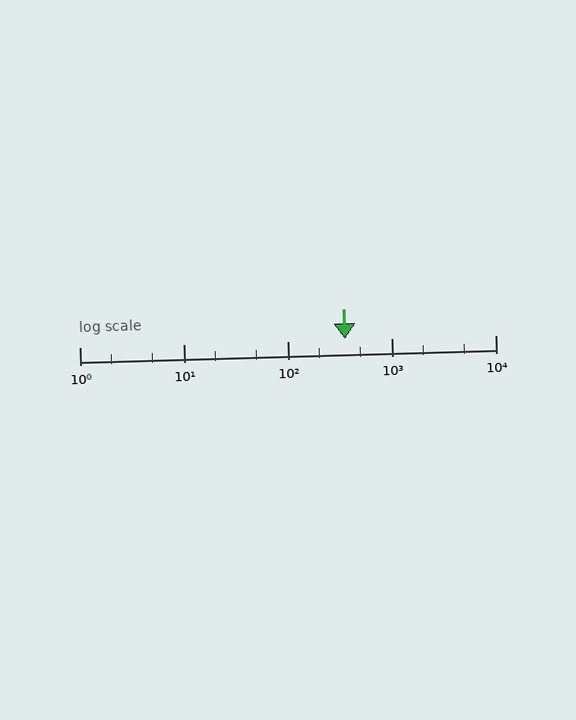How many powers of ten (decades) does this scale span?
The scale spans 4 decades, from 1 to 10000.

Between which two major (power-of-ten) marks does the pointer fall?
The pointer is between 100 and 1000.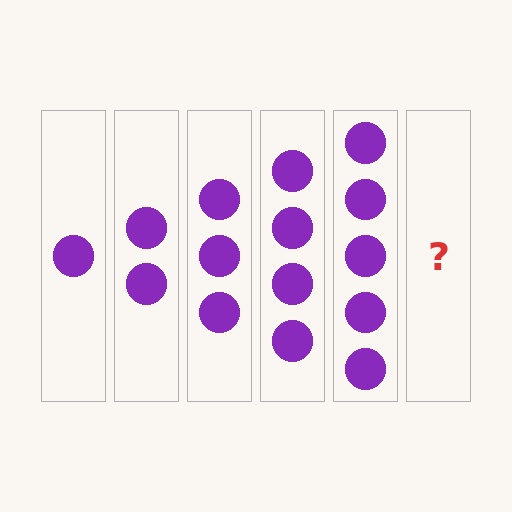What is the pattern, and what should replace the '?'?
The pattern is that each step adds one more circle. The '?' should be 6 circles.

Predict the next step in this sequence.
The next step is 6 circles.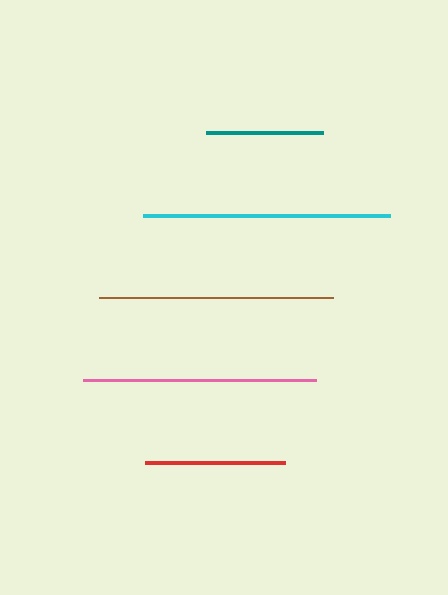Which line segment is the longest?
The cyan line is the longest at approximately 247 pixels.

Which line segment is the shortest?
The teal line is the shortest at approximately 117 pixels.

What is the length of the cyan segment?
The cyan segment is approximately 247 pixels long.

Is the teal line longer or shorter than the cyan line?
The cyan line is longer than the teal line.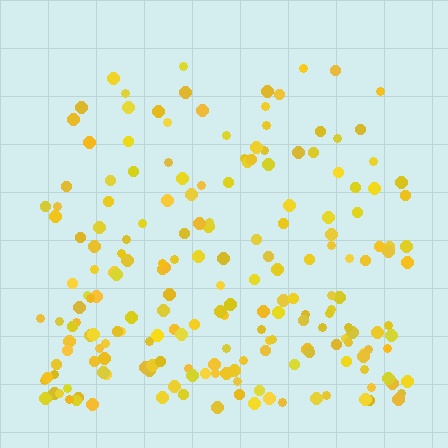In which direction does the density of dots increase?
From top to bottom, with the bottom side densest.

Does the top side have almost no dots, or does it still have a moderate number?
Still a moderate number, just noticeably fewer than the bottom.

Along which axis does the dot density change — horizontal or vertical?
Vertical.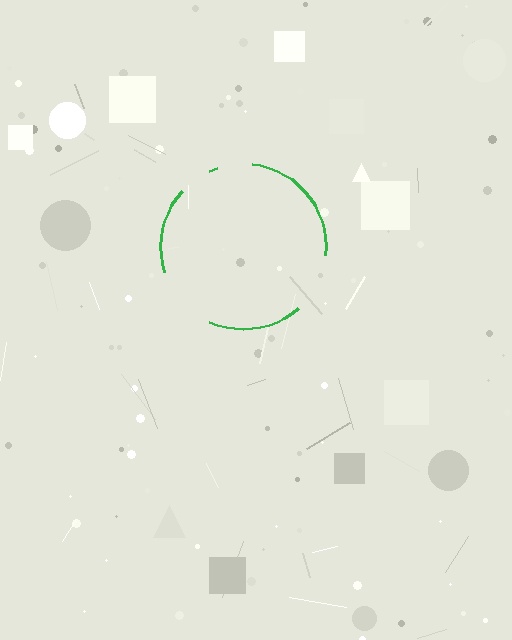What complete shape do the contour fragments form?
The contour fragments form a circle.